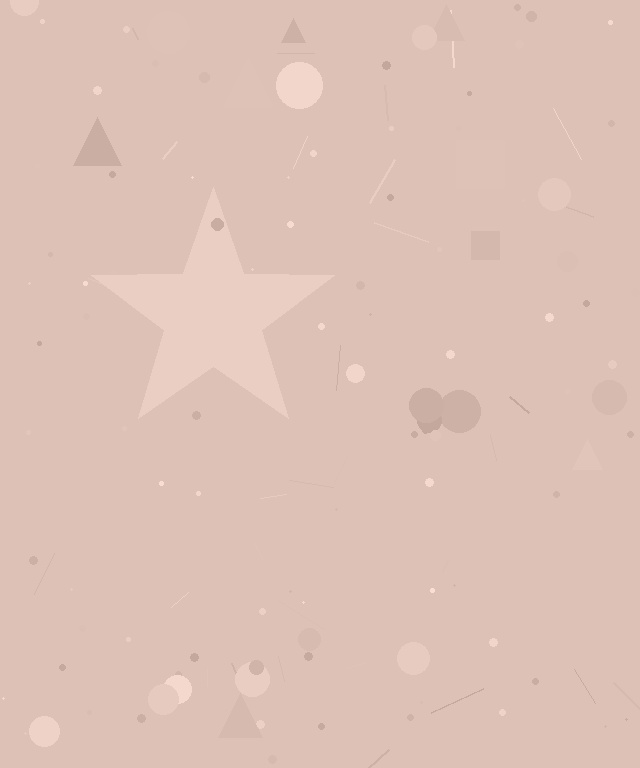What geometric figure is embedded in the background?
A star is embedded in the background.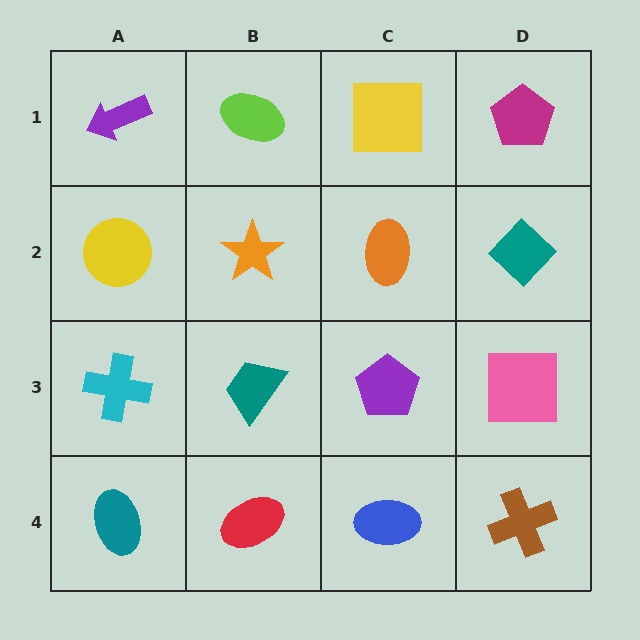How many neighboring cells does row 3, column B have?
4.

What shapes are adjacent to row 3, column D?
A teal diamond (row 2, column D), a brown cross (row 4, column D), a purple pentagon (row 3, column C).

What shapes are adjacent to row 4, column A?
A cyan cross (row 3, column A), a red ellipse (row 4, column B).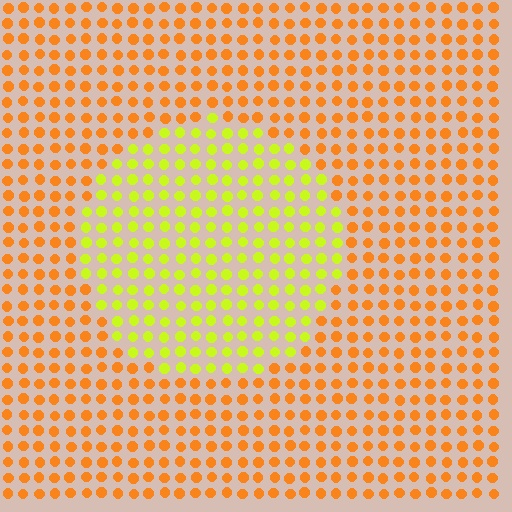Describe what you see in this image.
The image is filled with small orange elements in a uniform arrangement. A circle-shaped region is visible where the elements are tinted to a slightly different hue, forming a subtle color boundary.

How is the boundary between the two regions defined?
The boundary is defined purely by a slight shift in hue (about 45 degrees). Spacing, size, and orientation are identical on both sides.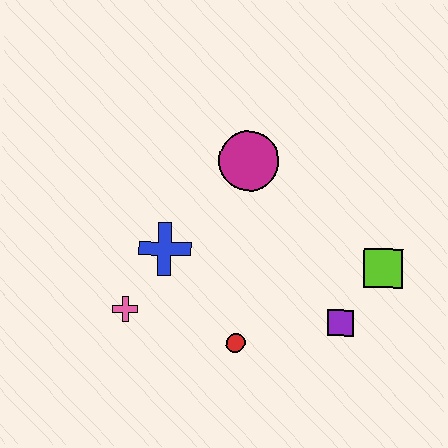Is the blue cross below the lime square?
No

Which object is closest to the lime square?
The purple square is closest to the lime square.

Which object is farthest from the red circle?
The magenta circle is farthest from the red circle.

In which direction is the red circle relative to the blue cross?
The red circle is below the blue cross.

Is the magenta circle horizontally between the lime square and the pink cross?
Yes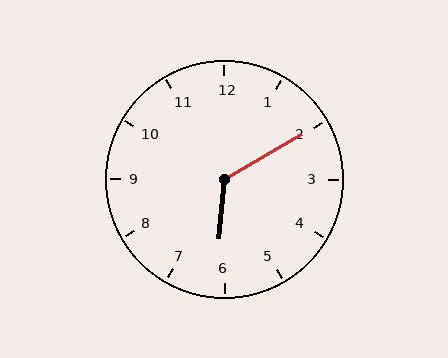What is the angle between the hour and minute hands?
Approximately 125 degrees.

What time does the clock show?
6:10.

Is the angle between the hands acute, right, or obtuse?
It is obtuse.